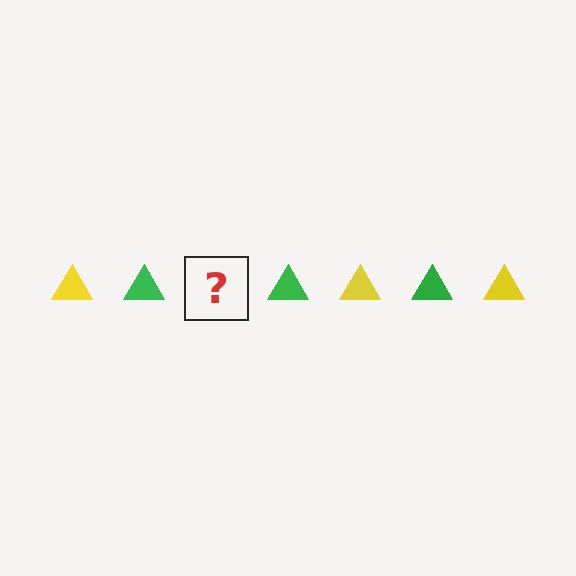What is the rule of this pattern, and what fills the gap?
The rule is that the pattern cycles through yellow, green triangles. The gap should be filled with a yellow triangle.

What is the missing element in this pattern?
The missing element is a yellow triangle.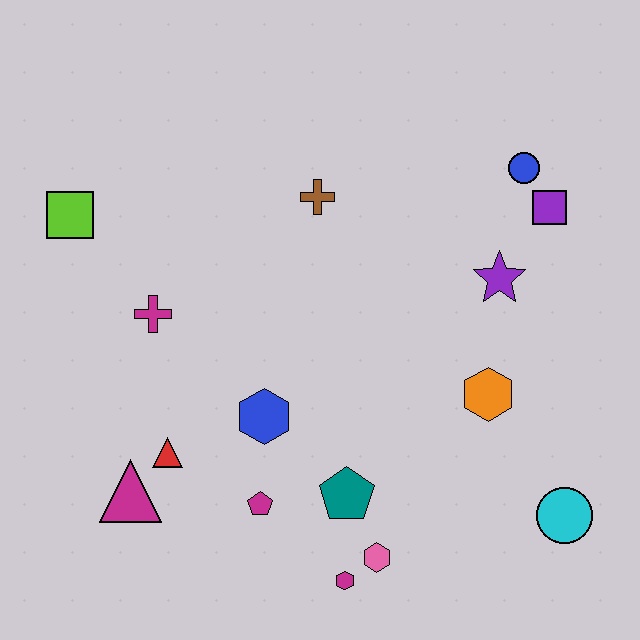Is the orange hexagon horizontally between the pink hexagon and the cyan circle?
Yes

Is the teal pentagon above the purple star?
No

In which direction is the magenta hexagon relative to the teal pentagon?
The magenta hexagon is below the teal pentagon.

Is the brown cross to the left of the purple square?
Yes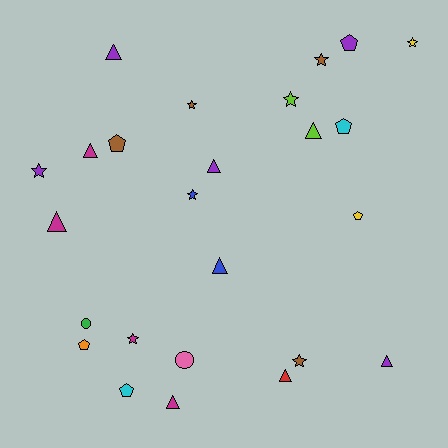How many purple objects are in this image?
There are 5 purple objects.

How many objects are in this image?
There are 25 objects.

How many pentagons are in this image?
There are 6 pentagons.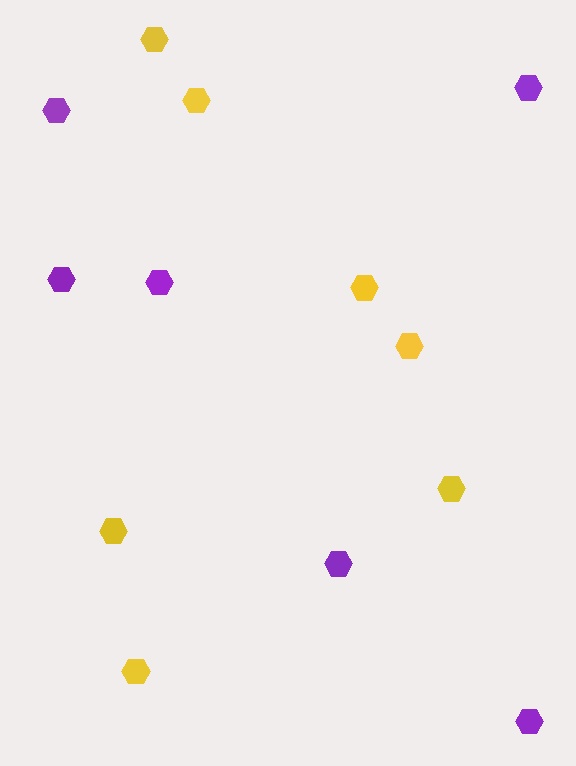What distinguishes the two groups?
There are 2 groups: one group of yellow hexagons (7) and one group of purple hexagons (6).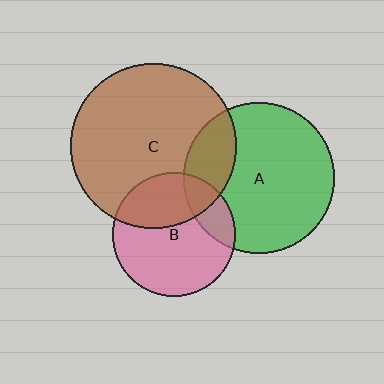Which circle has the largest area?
Circle C (brown).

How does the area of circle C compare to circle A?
Approximately 1.2 times.